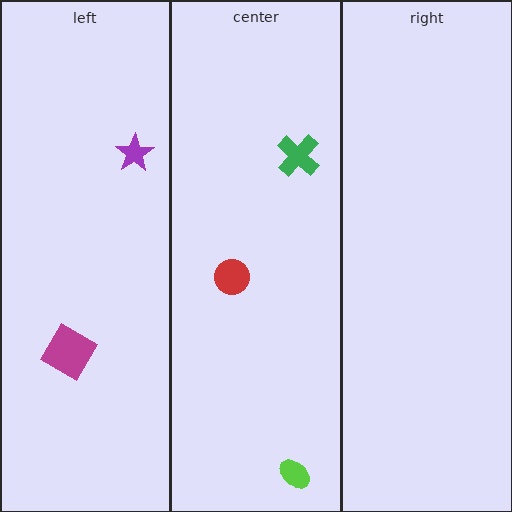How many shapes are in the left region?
2.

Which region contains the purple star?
The left region.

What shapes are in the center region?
The red circle, the lime ellipse, the green cross.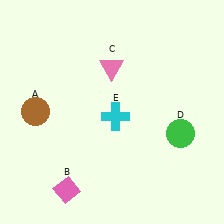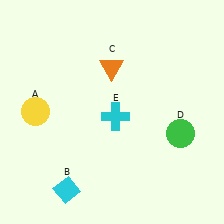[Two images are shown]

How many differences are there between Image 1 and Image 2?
There are 3 differences between the two images.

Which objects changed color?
A changed from brown to yellow. B changed from pink to cyan. C changed from pink to orange.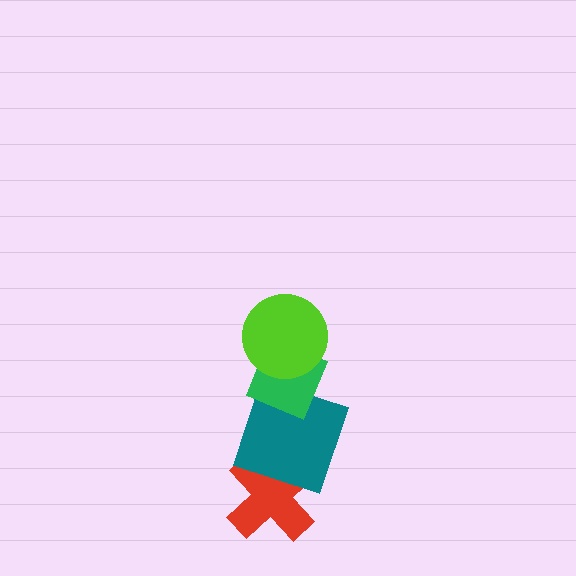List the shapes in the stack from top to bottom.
From top to bottom: the lime circle, the green diamond, the teal square, the red cross.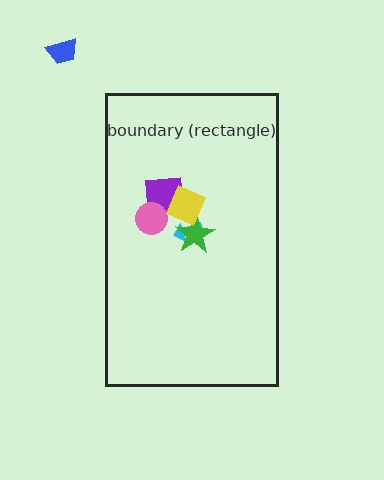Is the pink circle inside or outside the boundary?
Inside.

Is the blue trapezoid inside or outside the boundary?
Outside.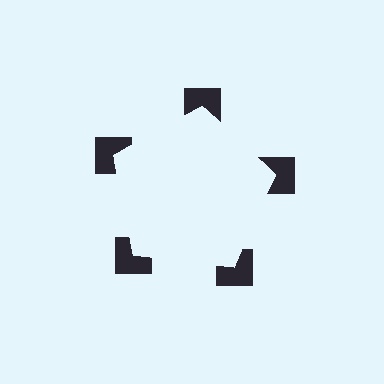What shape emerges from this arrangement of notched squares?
An illusory pentagon — its edges are inferred from the aligned wedge cuts in the notched squares, not physically drawn.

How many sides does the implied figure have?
5 sides.